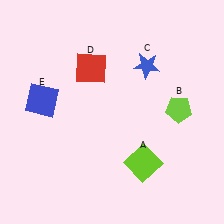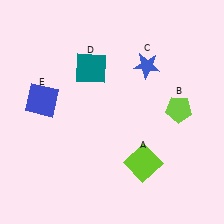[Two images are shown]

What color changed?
The square (D) changed from red in Image 1 to teal in Image 2.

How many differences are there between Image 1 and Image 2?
There is 1 difference between the two images.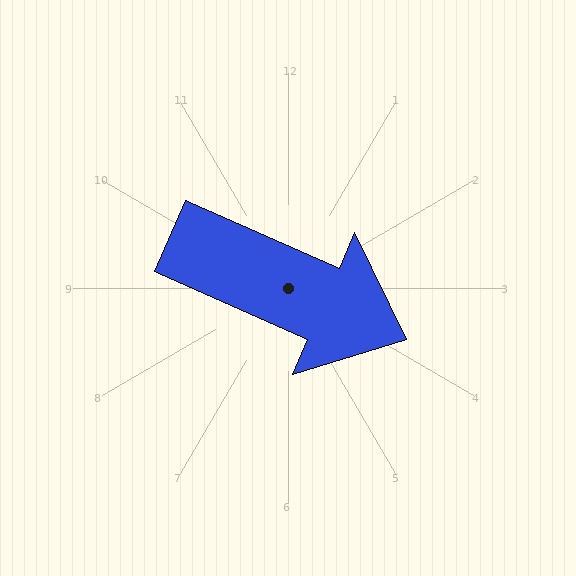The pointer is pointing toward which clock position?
Roughly 4 o'clock.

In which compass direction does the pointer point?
Southeast.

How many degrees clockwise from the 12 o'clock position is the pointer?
Approximately 114 degrees.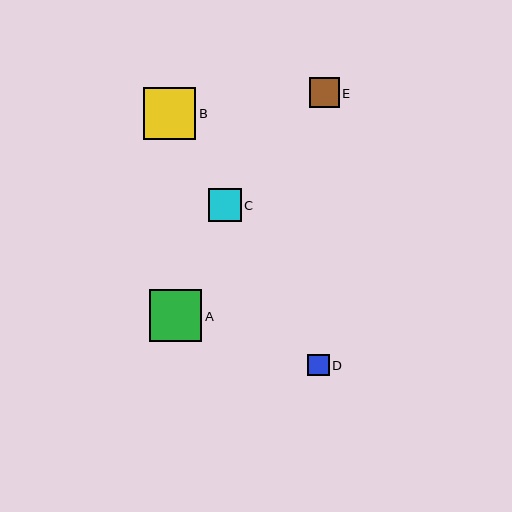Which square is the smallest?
Square D is the smallest with a size of approximately 22 pixels.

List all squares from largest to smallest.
From largest to smallest: A, B, C, E, D.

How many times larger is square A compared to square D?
Square A is approximately 2.4 times the size of square D.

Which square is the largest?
Square A is the largest with a size of approximately 52 pixels.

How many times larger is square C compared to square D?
Square C is approximately 1.5 times the size of square D.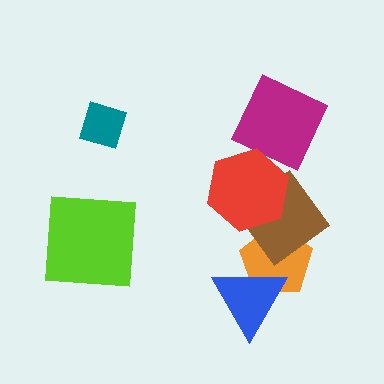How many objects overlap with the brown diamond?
2 objects overlap with the brown diamond.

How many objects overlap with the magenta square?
0 objects overlap with the magenta square.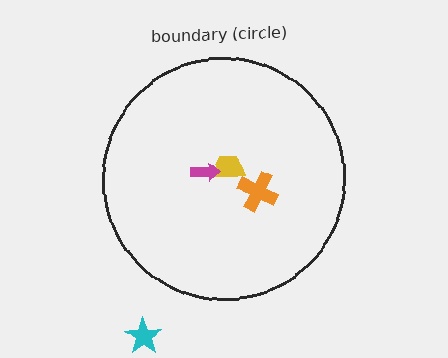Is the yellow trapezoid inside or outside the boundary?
Inside.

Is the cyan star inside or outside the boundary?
Outside.